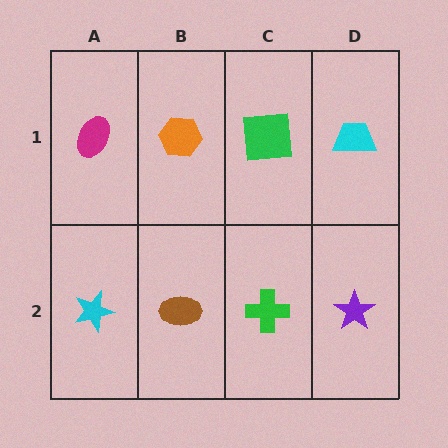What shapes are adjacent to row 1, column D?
A purple star (row 2, column D), a green square (row 1, column C).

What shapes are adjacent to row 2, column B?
An orange hexagon (row 1, column B), a cyan star (row 2, column A), a green cross (row 2, column C).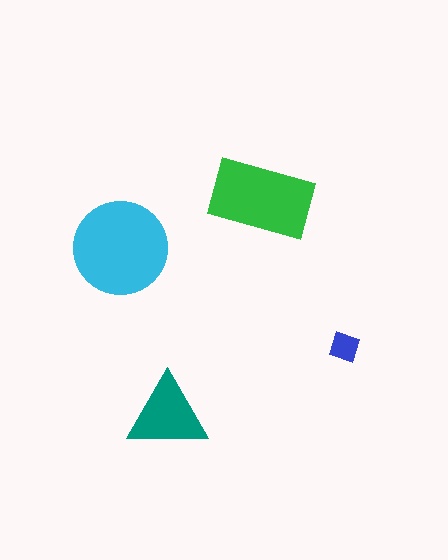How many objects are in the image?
There are 4 objects in the image.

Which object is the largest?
The cyan circle.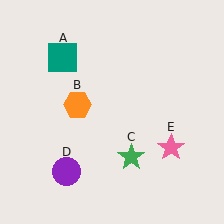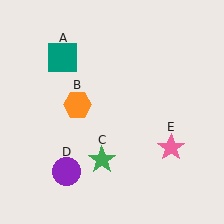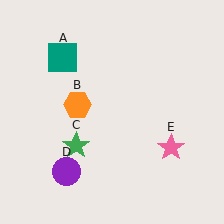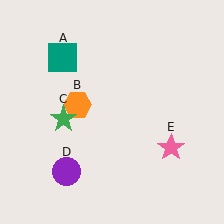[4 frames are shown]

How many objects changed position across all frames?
1 object changed position: green star (object C).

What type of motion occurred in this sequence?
The green star (object C) rotated clockwise around the center of the scene.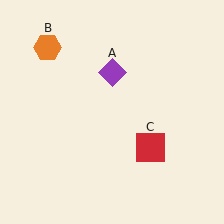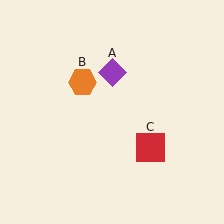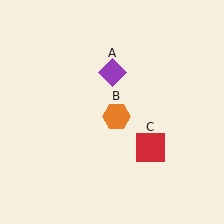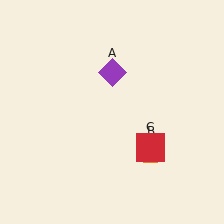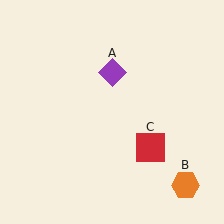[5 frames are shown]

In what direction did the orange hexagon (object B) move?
The orange hexagon (object B) moved down and to the right.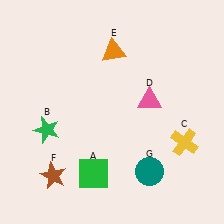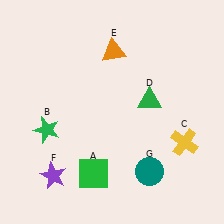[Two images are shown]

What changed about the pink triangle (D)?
In Image 1, D is pink. In Image 2, it changed to green.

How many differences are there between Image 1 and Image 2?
There are 2 differences between the two images.